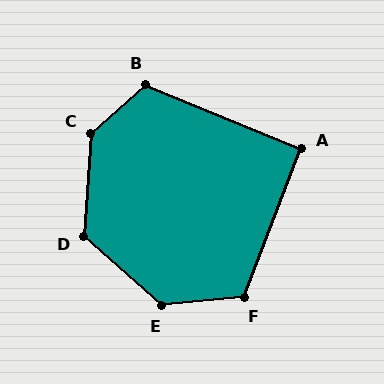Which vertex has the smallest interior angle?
A, at approximately 91 degrees.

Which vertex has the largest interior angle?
C, at approximately 136 degrees.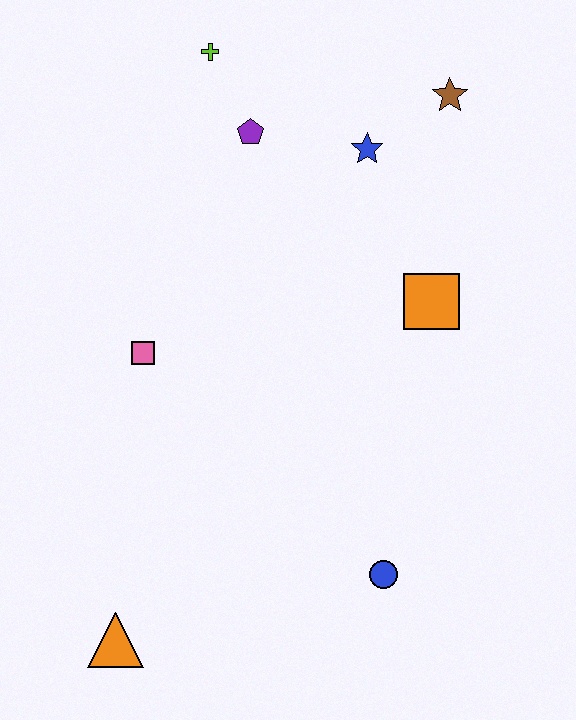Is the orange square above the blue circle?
Yes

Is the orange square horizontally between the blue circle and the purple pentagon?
No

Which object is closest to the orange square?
The blue star is closest to the orange square.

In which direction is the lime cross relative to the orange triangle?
The lime cross is above the orange triangle.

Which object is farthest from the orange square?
The orange triangle is farthest from the orange square.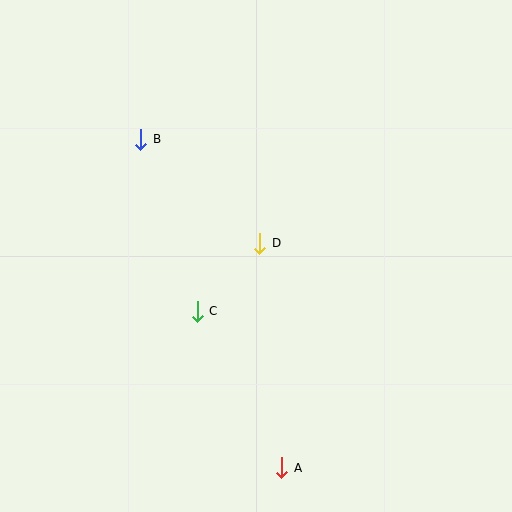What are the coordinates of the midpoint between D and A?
The midpoint between D and A is at (271, 356).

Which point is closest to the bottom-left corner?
Point C is closest to the bottom-left corner.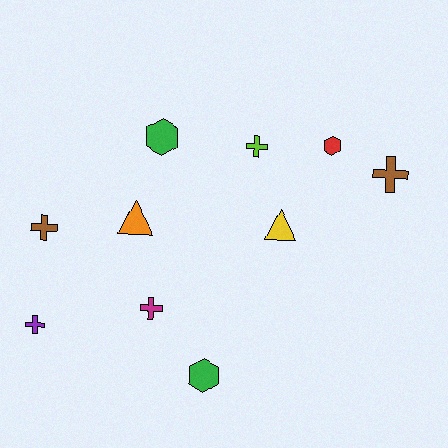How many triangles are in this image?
There are 2 triangles.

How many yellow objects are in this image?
There is 1 yellow object.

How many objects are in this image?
There are 10 objects.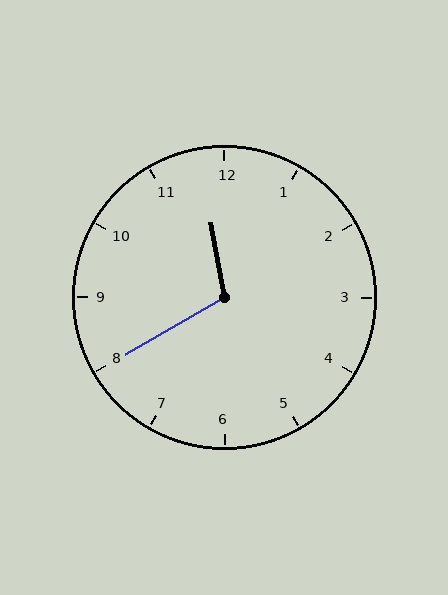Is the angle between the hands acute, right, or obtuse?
It is obtuse.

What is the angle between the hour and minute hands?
Approximately 110 degrees.